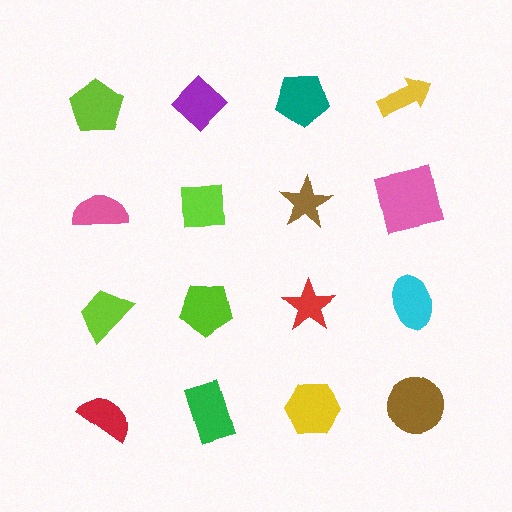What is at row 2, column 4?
A pink square.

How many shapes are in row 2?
4 shapes.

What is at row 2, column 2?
A lime square.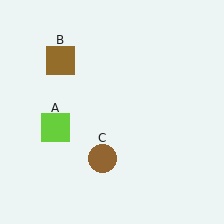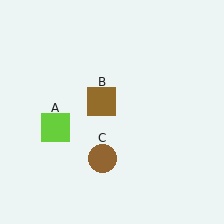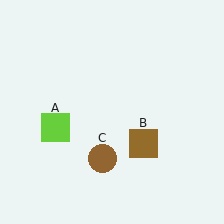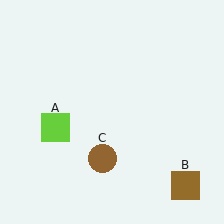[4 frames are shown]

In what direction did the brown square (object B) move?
The brown square (object B) moved down and to the right.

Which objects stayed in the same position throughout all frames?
Lime square (object A) and brown circle (object C) remained stationary.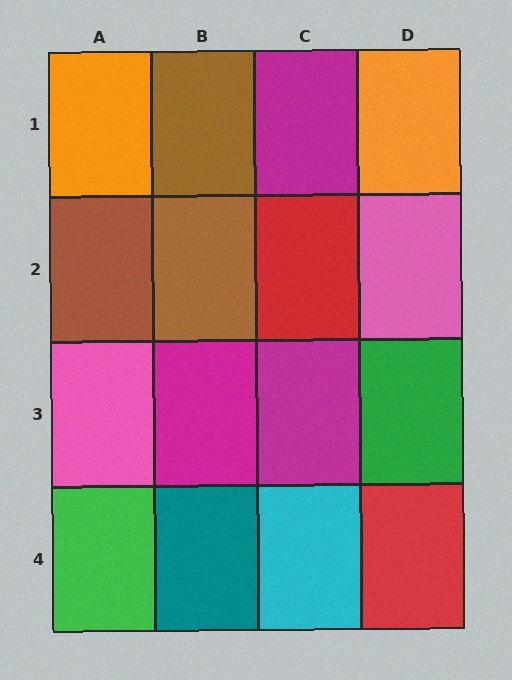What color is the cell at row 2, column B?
Brown.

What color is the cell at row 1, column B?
Brown.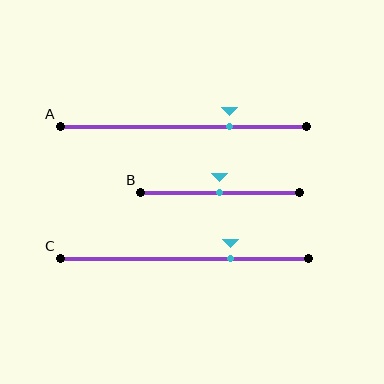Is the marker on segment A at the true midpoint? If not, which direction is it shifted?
No, the marker on segment A is shifted to the right by about 19% of the segment length.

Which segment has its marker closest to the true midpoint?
Segment B has its marker closest to the true midpoint.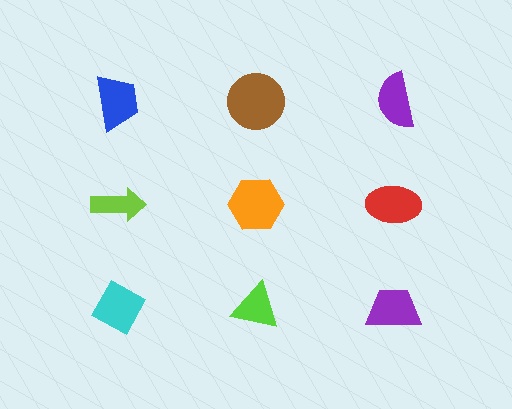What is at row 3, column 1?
A cyan diamond.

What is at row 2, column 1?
A lime arrow.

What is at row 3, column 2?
A lime triangle.